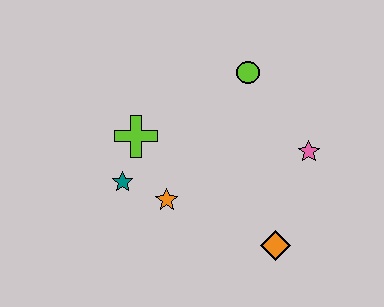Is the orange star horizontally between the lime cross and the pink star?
Yes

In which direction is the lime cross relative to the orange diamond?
The lime cross is to the left of the orange diamond.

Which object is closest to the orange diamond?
The pink star is closest to the orange diamond.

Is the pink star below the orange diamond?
No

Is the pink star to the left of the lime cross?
No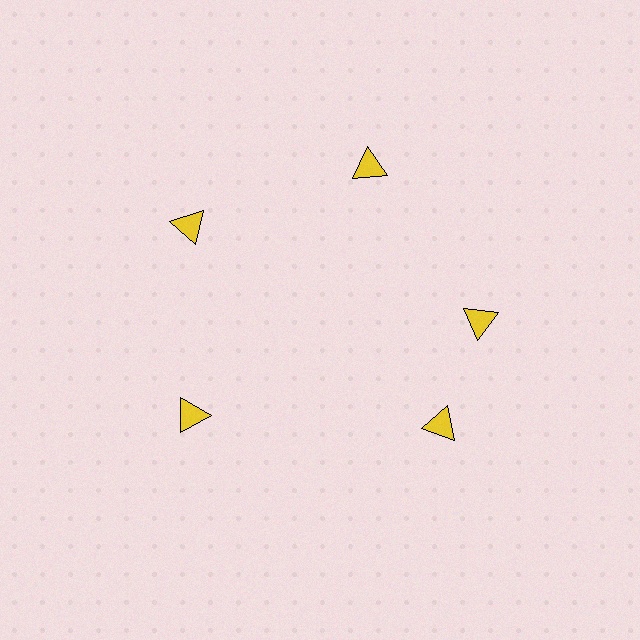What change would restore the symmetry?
The symmetry would be restored by rotating it back into even spacing with its neighbors so that all 5 triangles sit at equal angles and equal distance from the center.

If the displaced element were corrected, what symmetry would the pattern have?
It would have 5-fold rotational symmetry — the pattern would map onto itself every 72 degrees.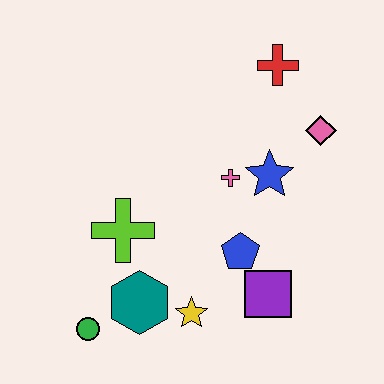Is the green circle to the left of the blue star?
Yes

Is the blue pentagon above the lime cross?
No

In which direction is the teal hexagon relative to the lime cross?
The teal hexagon is below the lime cross.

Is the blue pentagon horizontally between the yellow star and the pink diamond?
Yes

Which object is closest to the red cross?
The pink diamond is closest to the red cross.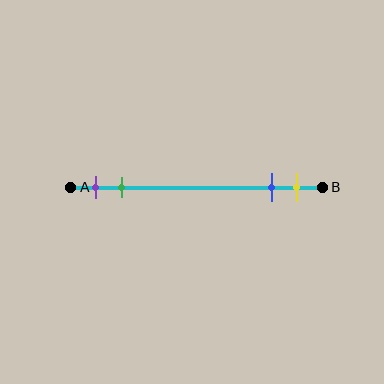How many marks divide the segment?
There are 4 marks dividing the segment.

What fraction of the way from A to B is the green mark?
The green mark is approximately 20% (0.2) of the way from A to B.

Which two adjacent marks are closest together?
The blue and yellow marks are the closest adjacent pair.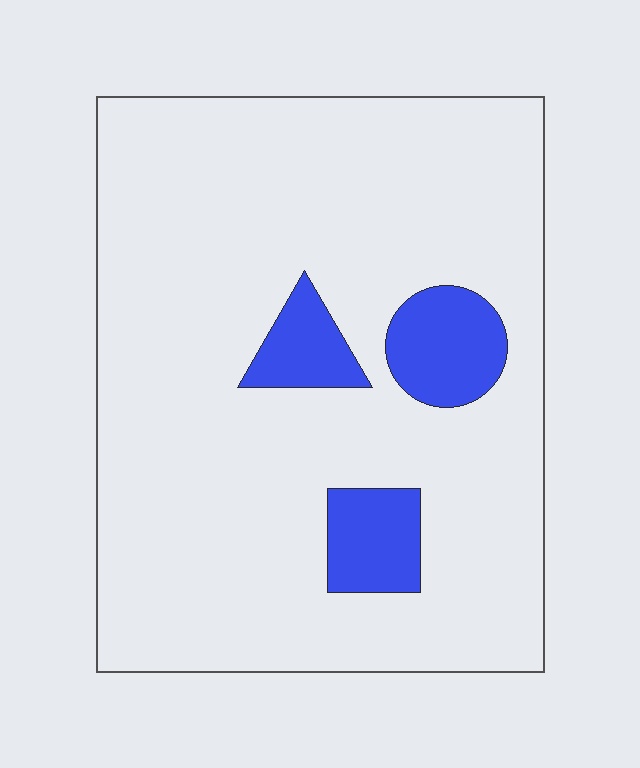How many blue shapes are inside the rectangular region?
3.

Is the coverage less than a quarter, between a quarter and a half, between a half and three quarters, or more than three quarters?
Less than a quarter.